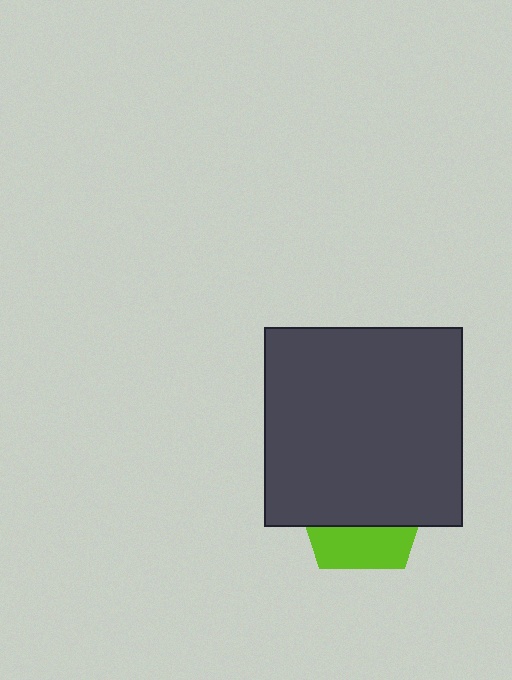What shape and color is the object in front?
The object in front is a dark gray square.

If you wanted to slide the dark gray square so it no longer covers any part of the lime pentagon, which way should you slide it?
Slide it up — that is the most direct way to separate the two shapes.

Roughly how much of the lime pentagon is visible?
A small part of it is visible (roughly 33%).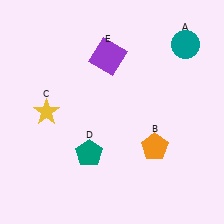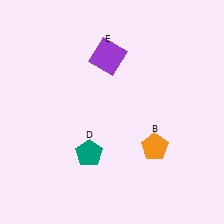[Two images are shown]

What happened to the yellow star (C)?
The yellow star (C) was removed in Image 2. It was in the bottom-left area of Image 1.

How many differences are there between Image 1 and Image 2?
There are 2 differences between the two images.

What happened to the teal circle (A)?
The teal circle (A) was removed in Image 2. It was in the top-right area of Image 1.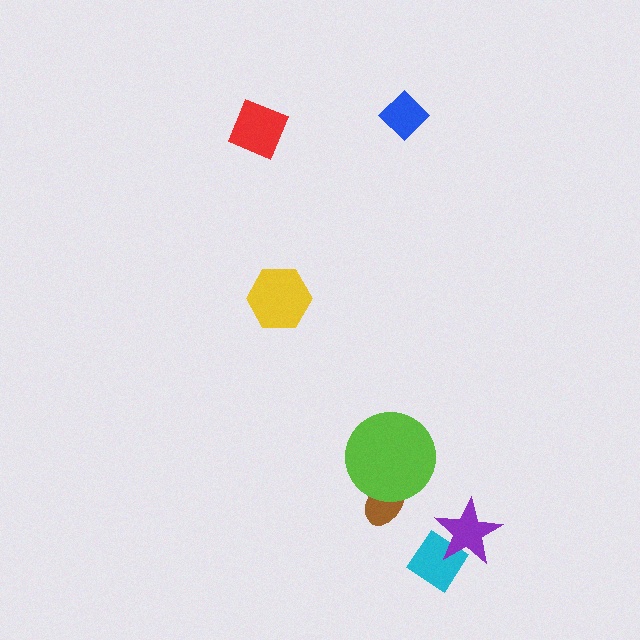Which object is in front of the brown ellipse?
The lime circle is in front of the brown ellipse.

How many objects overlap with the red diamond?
0 objects overlap with the red diamond.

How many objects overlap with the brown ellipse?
1 object overlaps with the brown ellipse.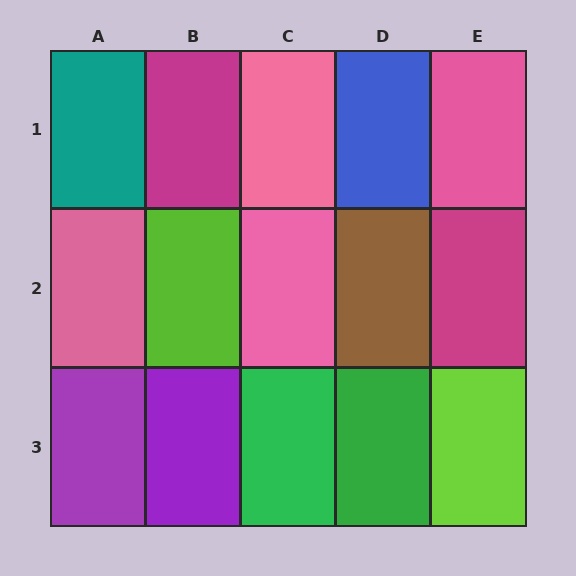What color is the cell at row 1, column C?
Pink.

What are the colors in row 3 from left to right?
Purple, purple, green, green, lime.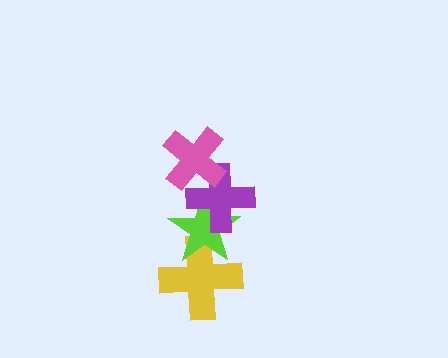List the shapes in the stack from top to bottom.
From top to bottom: the pink cross, the purple cross, the lime star, the yellow cross.